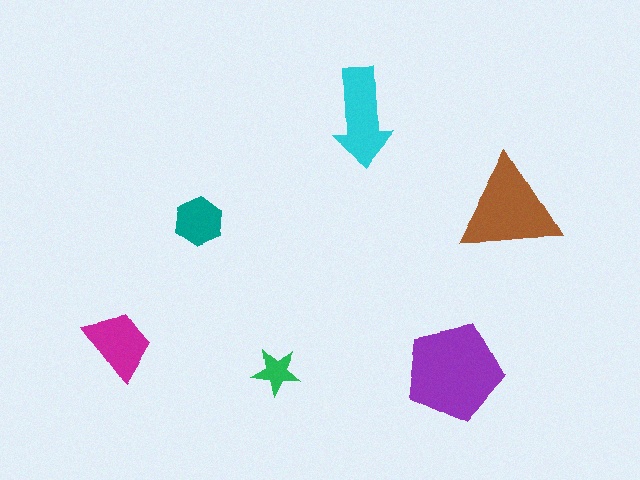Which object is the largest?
The purple pentagon.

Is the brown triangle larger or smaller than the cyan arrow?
Larger.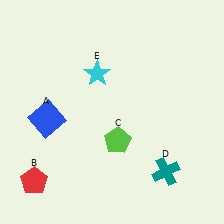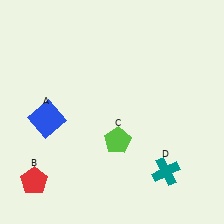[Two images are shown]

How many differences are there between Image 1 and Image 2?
There is 1 difference between the two images.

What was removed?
The cyan star (E) was removed in Image 2.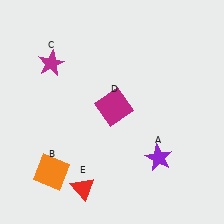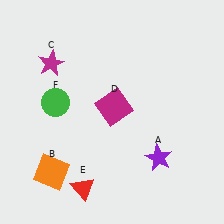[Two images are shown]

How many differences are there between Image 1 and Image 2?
There is 1 difference between the two images.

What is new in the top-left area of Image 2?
A green circle (F) was added in the top-left area of Image 2.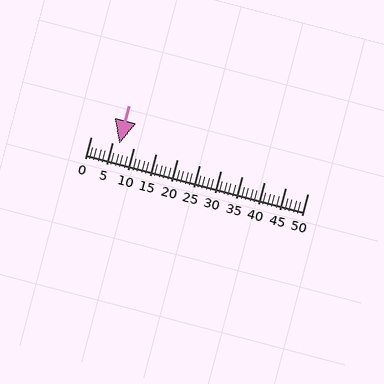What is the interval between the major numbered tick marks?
The major tick marks are spaced 5 units apart.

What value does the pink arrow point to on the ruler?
The pink arrow points to approximately 7.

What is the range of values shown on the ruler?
The ruler shows values from 0 to 50.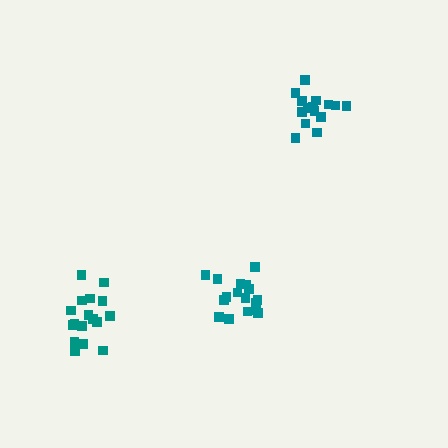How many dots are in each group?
Group 1: 18 dots, Group 2: 15 dots, Group 3: 17 dots (50 total).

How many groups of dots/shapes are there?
There are 3 groups.